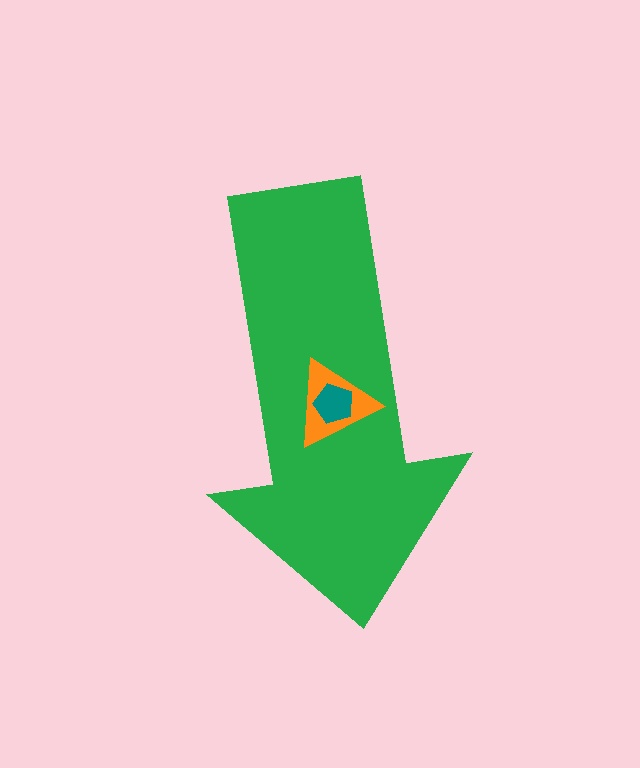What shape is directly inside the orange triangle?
The teal pentagon.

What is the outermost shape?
The green arrow.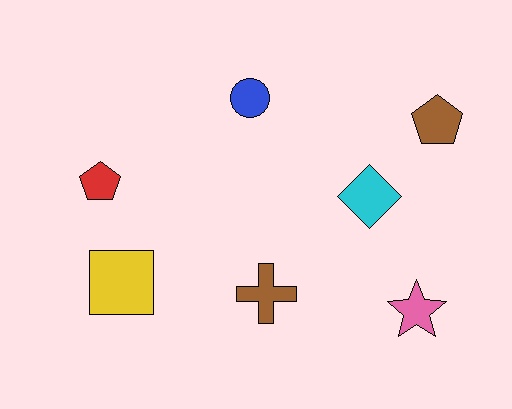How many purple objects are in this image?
There are no purple objects.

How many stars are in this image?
There is 1 star.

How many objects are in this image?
There are 7 objects.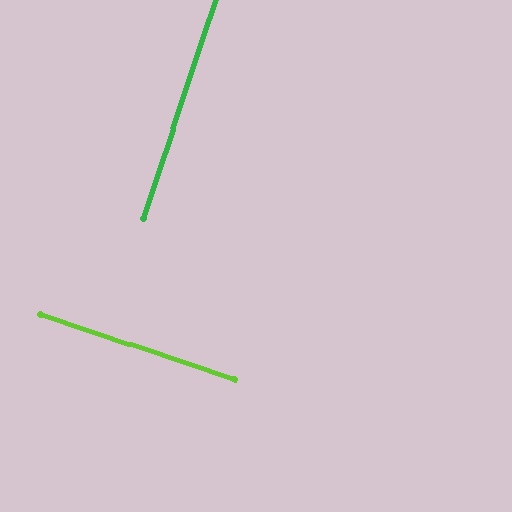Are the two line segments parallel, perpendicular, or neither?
Perpendicular — they meet at approximately 90°.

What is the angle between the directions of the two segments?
Approximately 90 degrees.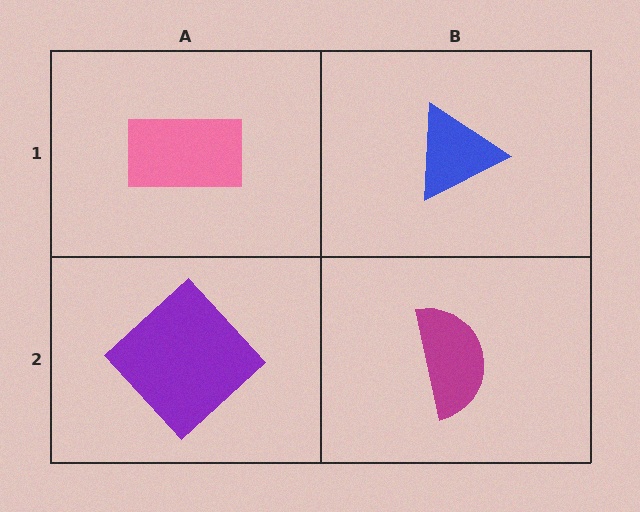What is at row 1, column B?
A blue triangle.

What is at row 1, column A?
A pink rectangle.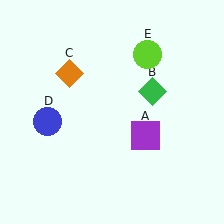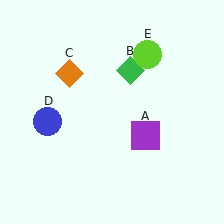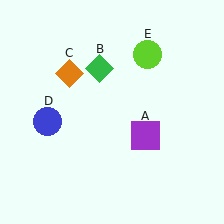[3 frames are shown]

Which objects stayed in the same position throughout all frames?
Purple square (object A) and orange diamond (object C) and blue circle (object D) and lime circle (object E) remained stationary.